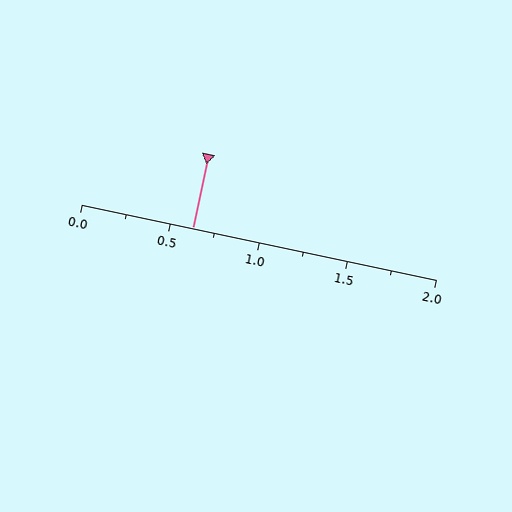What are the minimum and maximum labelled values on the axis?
The axis runs from 0.0 to 2.0.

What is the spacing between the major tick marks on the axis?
The major ticks are spaced 0.5 apart.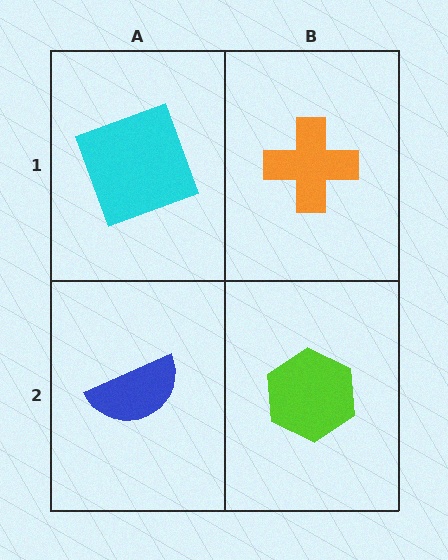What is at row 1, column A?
A cyan square.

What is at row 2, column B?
A lime hexagon.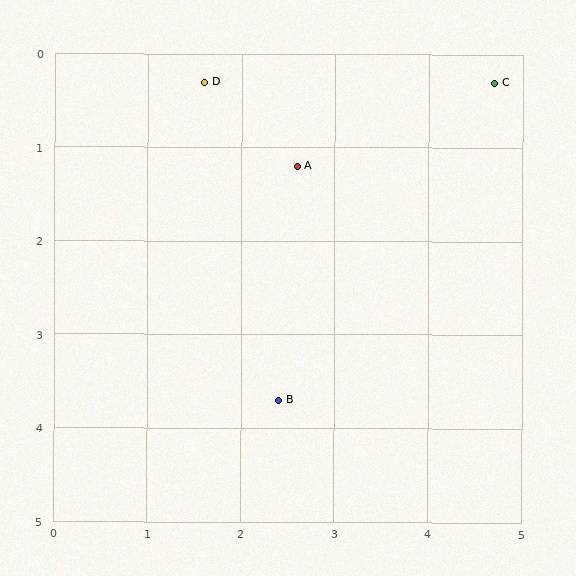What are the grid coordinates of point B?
Point B is at approximately (2.4, 3.7).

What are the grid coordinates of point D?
Point D is at approximately (1.6, 0.3).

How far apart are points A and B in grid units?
Points A and B are about 2.5 grid units apart.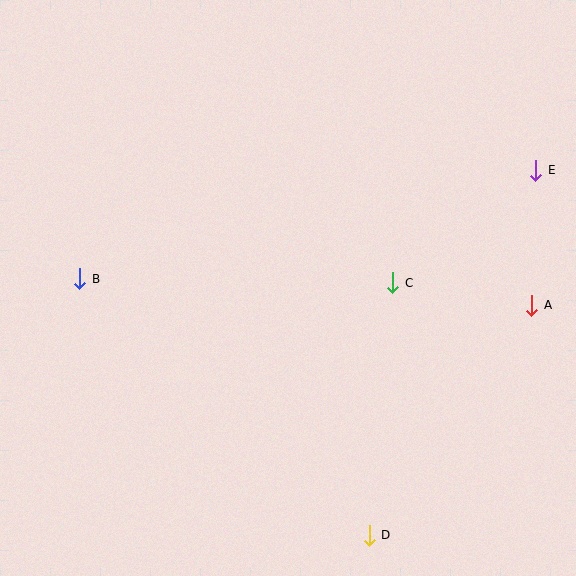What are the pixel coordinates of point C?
Point C is at (393, 283).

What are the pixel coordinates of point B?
Point B is at (80, 279).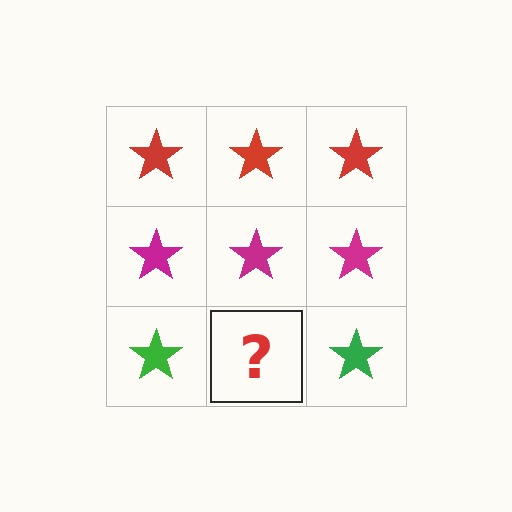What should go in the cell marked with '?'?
The missing cell should contain a green star.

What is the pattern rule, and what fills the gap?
The rule is that each row has a consistent color. The gap should be filled with a green star.